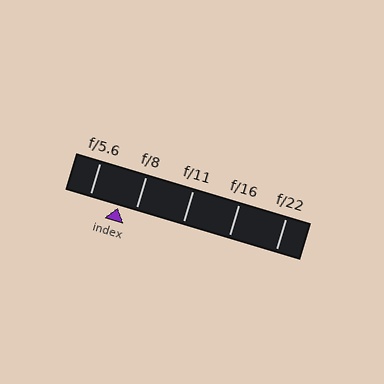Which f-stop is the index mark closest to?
The index mark is closest to f/8.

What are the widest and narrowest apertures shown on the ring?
The widest aperture shown is f/5.6 and the narrowest is f/22.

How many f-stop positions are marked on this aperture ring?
There are 5 f-stop positions marked.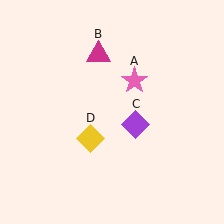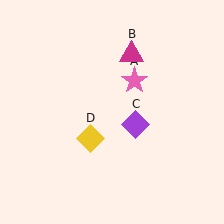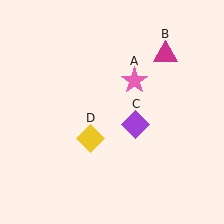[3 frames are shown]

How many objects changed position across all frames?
1 object changed position: magenta triangle (object B).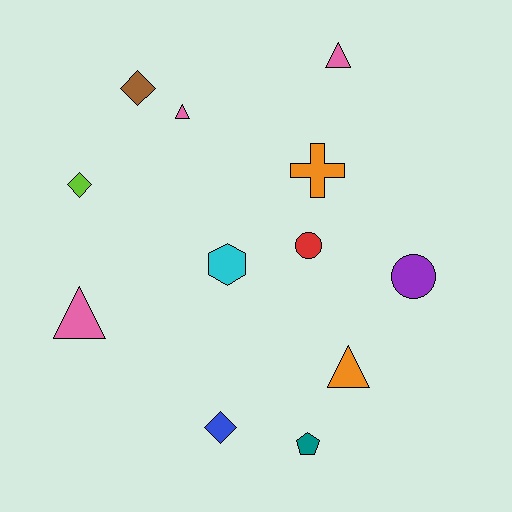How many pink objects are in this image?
There are 3 pink objects.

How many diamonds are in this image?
There are 3 diamonds.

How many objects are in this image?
There are 12 objects.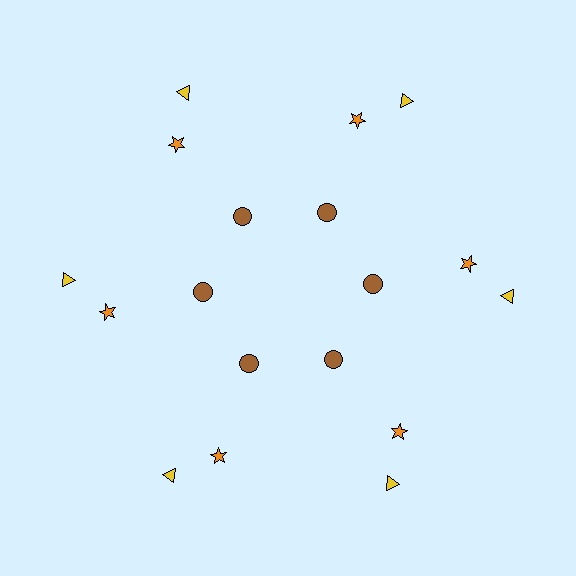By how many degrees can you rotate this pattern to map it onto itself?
The pattern maps onto itself every 60 degrees of rotation.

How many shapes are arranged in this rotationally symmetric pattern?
There are 18 shapes, arranged in 6 groups of 3.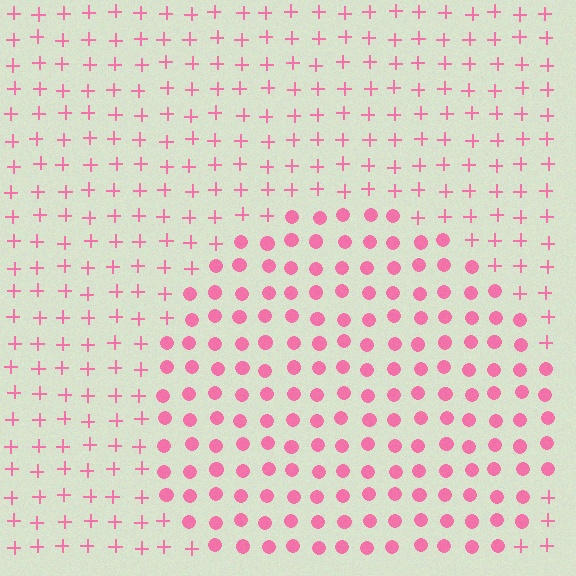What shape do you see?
I see a circle.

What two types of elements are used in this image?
The image uses circles inside the circle region and plus signs outside it.